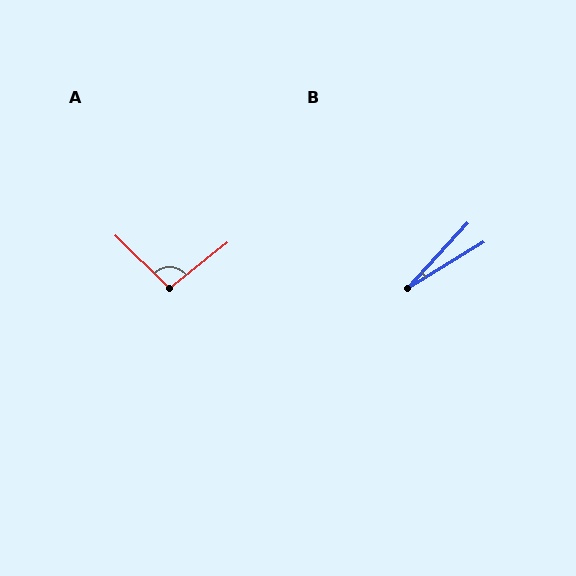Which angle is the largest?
A, at approximately 96 degrees.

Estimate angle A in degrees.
Approximately 96 degrees.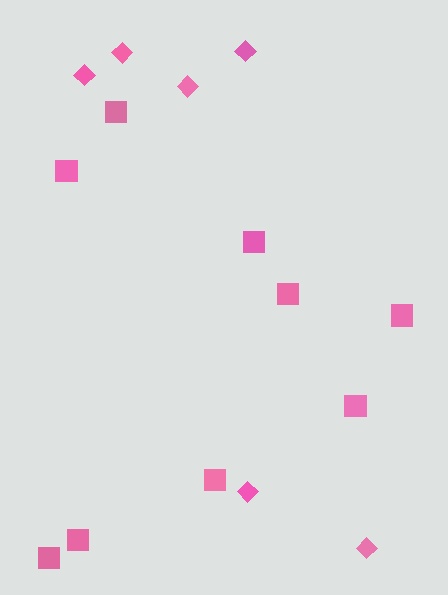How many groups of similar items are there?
There are 2 groups: one group of diamonds (6) and one group of squares (9).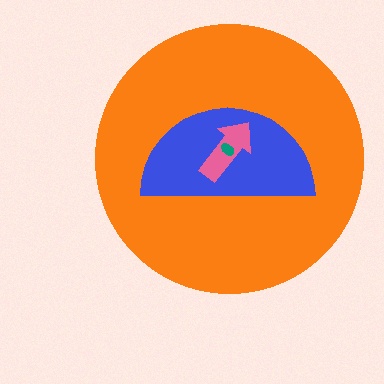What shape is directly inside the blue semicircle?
The pink arrow.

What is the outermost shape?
The orange circle.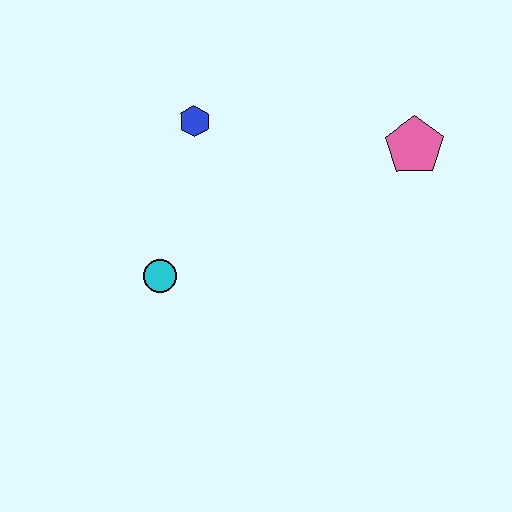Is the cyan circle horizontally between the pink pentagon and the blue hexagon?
No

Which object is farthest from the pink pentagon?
The cyan circle is farthest from the pink pentagon.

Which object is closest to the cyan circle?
The blue hexagon is closest to the cyan circle.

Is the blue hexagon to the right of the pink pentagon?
No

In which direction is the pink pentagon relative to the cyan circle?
The pink pentagon is to the right of the cyan circle.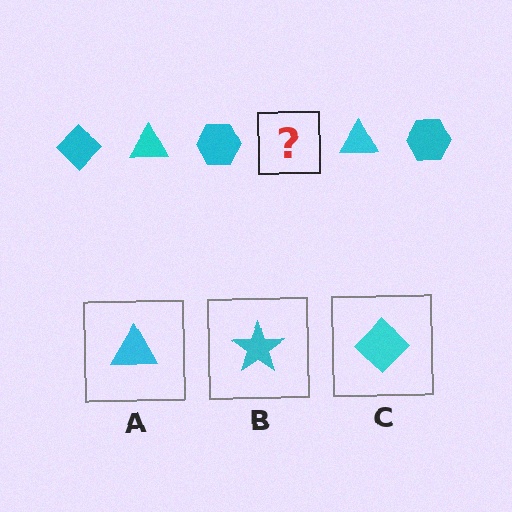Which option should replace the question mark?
Option C.